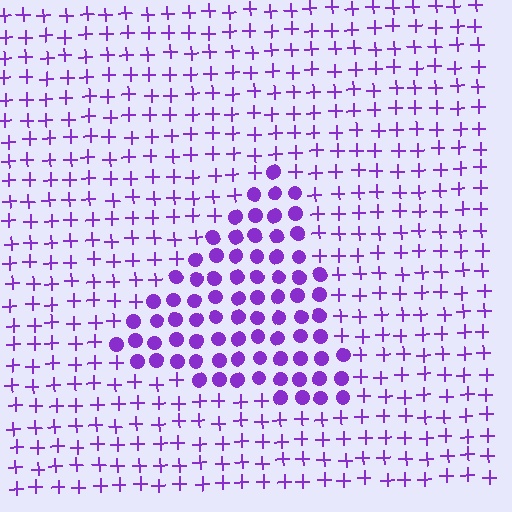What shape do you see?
I see a triangle.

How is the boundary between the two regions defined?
The boundary is defined by a change in element shape: circles inside vs. plus signs outside. All elements share the same color and spacing.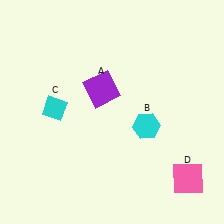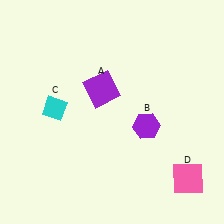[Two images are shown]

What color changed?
The hexagon (B) changed from cyan in Image 1 to purple in Image 2.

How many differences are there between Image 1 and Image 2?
There is 1 difference between the two images.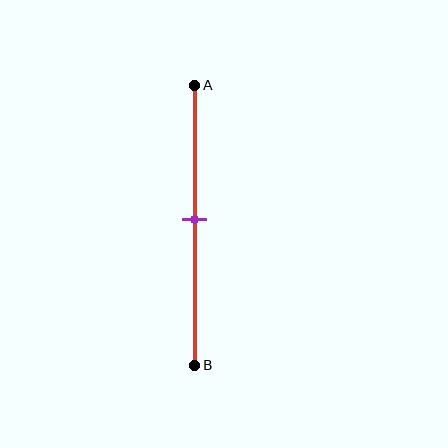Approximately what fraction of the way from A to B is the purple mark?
The purple mark is approximately 50% of the way from A to B.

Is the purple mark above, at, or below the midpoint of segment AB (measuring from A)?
The purple mark is approximately at the midpoint of segment AB.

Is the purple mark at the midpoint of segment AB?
Yes, the mark is approximately at the midpoint.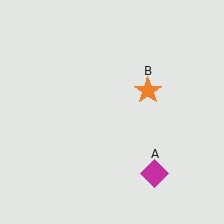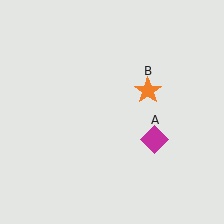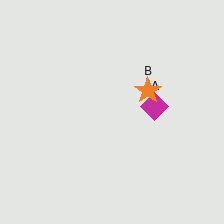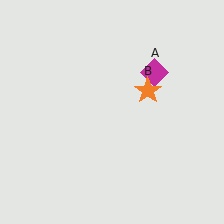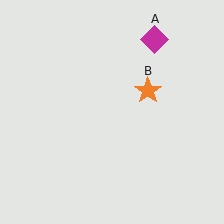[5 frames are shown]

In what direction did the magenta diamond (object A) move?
The magenta diamond (object A) moved up.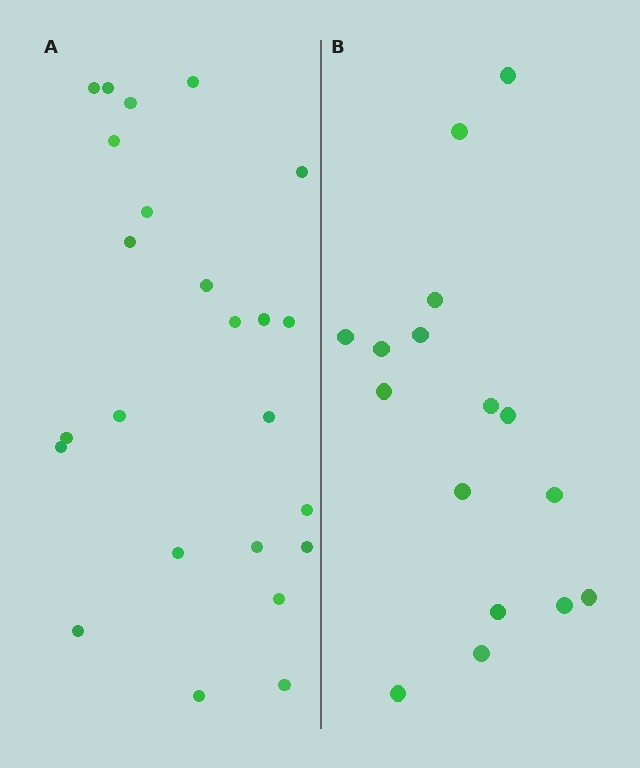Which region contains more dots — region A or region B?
Region A (the left region) has more dots.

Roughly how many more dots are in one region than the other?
Region A has roughly 8 or so more dots than region B.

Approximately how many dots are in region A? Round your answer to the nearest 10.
About 20 dots. (The exact count is 24, which rounds to 20.)